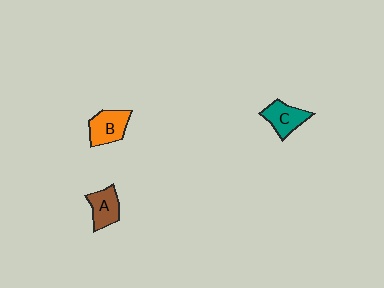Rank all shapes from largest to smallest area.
From largest to smallest: B (orange), C (teal), A (brown).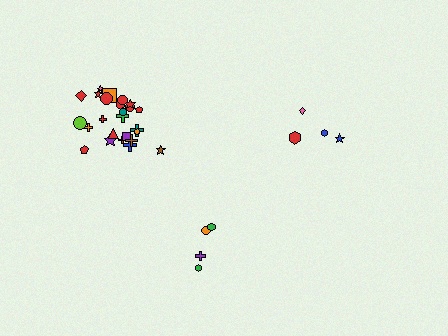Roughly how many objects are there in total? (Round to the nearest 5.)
Roughly 35 objects in total.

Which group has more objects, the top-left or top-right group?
The top-left group.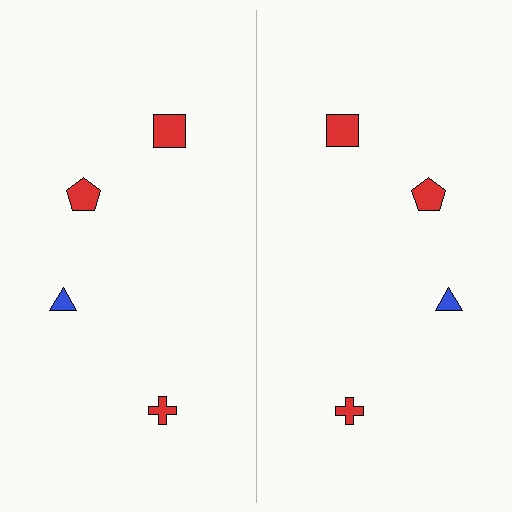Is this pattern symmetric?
Yes, this pattern has bilateral (reflection) symmetry.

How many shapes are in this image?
There are 8 shapes in this image.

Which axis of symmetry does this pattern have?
The pattern has a vertical axis of symmetry running through the center of the image.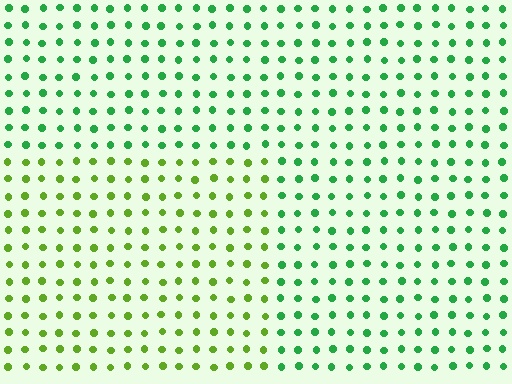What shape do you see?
I see a rectangle.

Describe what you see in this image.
The image is filled with small green elements in a uniform arrangement. A rectangle-shaped region is visible where the elements are tinted to a slightly different hue, forming a subtle color boundary.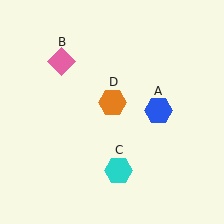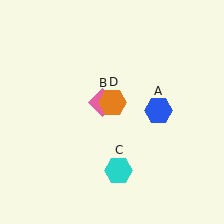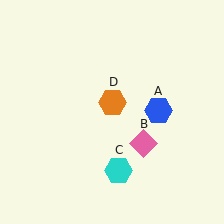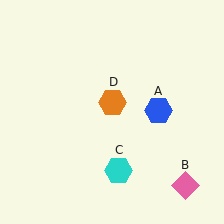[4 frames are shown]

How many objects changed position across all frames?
1 object changed position: pink diamond (object B).